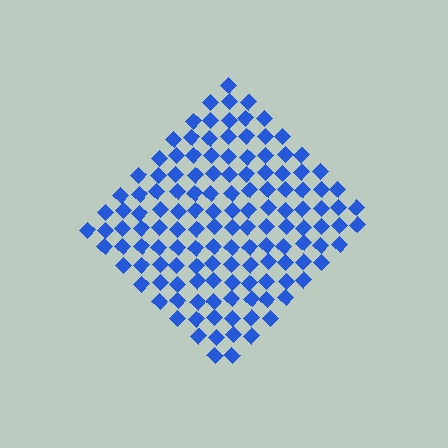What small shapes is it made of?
It is made of small diamonds.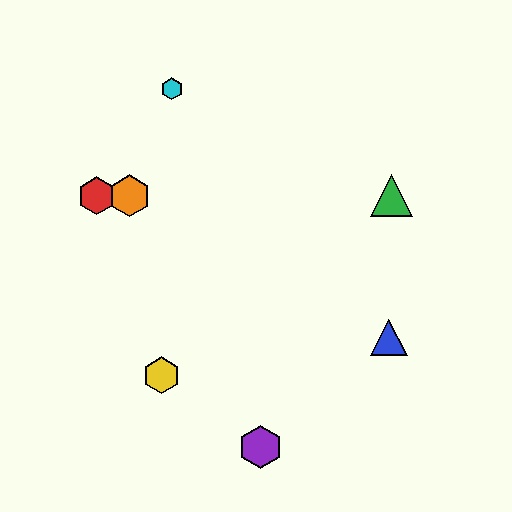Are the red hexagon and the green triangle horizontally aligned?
Yes, both are at y≈196.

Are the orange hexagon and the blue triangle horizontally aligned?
No, the orange hexagon is at y≈196 and the blue triangle is at y≈338.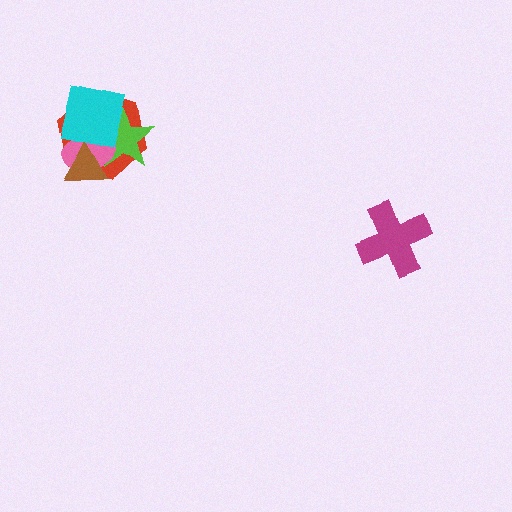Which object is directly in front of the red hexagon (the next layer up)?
The lime star is directly in front of the red hexagon.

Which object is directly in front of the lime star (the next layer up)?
The pink ellipse is directly in front of the lime star.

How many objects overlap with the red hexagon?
4 objects overlap with the red hexagon.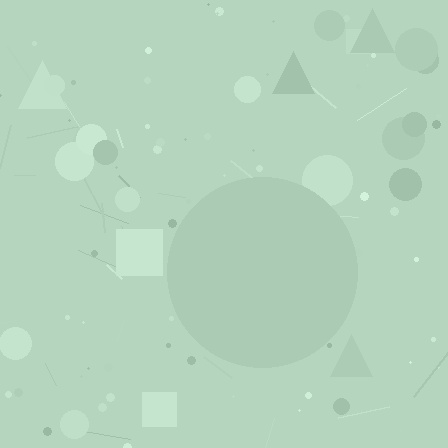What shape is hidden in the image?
A circle is hidden in the image.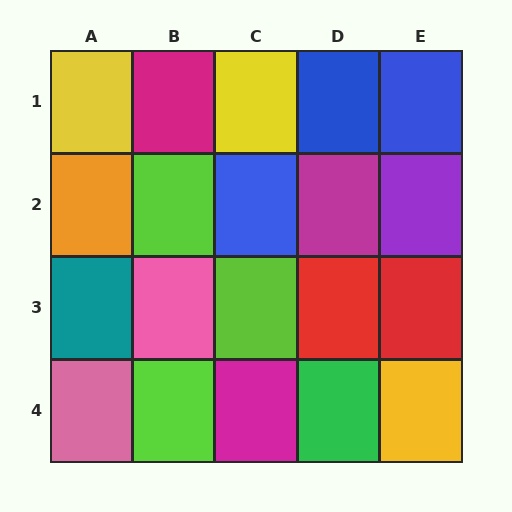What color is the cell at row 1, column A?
Yellow.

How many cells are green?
1 cell is green.